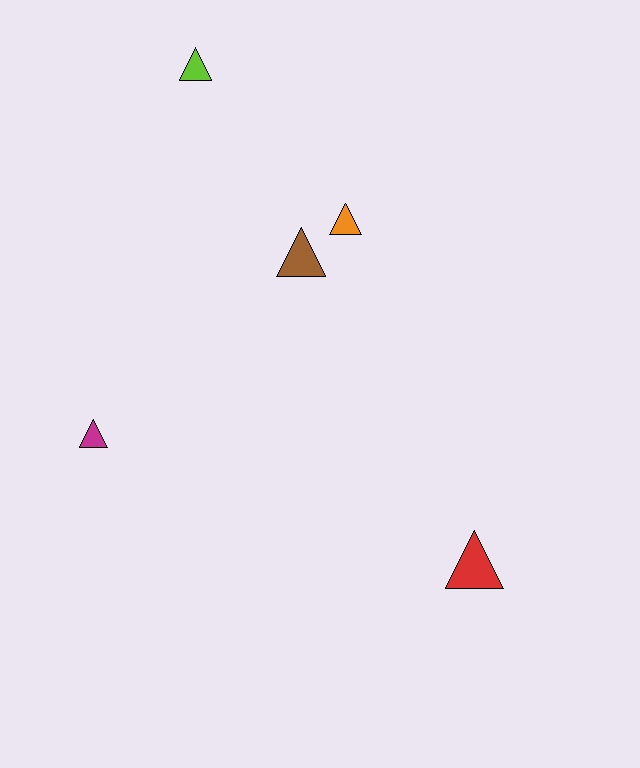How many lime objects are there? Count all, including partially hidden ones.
There is 1 lime object.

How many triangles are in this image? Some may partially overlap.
There are 5 triangles.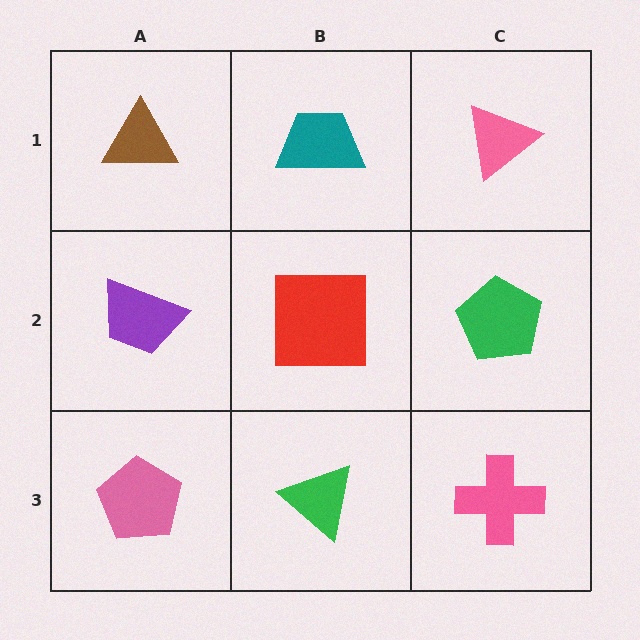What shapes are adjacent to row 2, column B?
A teal trapezoid (row 1, column B), a green triangle (row 3, column B), a purple trapezoid (row 2, column A), a green pentagon (row 2, column C).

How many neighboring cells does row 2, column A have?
3.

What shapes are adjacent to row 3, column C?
A green pentagon (row 2, column C), a green triangle (row 3, column B).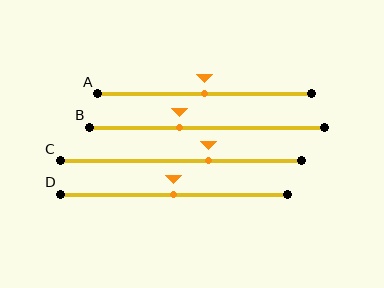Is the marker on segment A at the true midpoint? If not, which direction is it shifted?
Yes, the marker on segment A is at the true midpoint.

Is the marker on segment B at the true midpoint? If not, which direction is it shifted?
No, the marker on segment B is shifted to the left by about 12% of the segment length.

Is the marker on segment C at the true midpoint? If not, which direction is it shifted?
No, the marker on segment C is shifted to the right by about 12% of the segment length.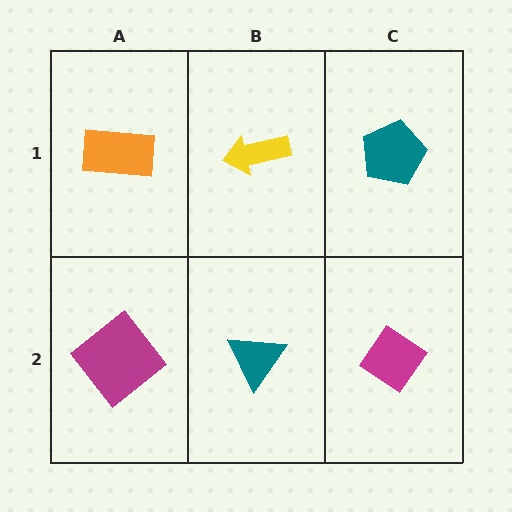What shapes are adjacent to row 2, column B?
A yellow arrow (row 1, column B), a magenta diamond (row 2, column A), a magenta diamond (row 2, column C).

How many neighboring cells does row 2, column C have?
2.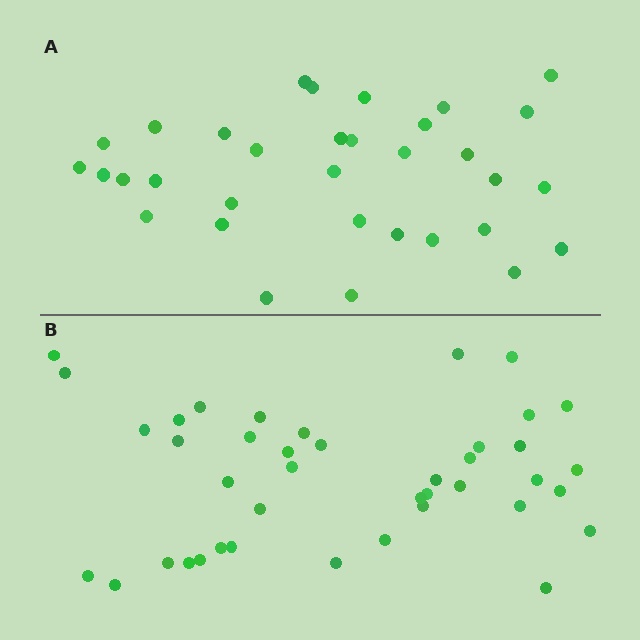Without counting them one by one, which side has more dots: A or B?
Region B (the bottom region) has more dots.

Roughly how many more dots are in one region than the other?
Region B has roughly 8 or so more dots than region A.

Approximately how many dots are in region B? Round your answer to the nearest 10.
About 40 dots. (The exact count is 41, which rounds to 40.)